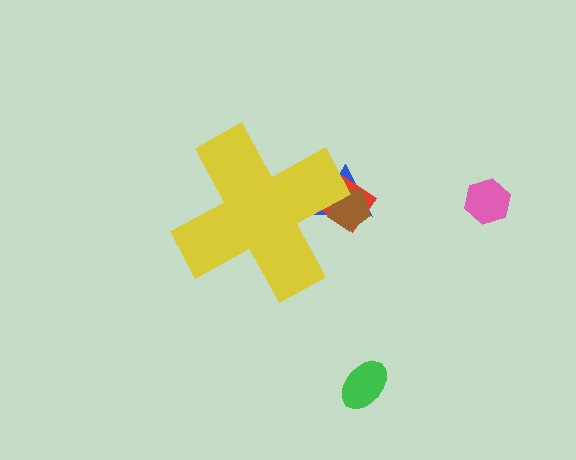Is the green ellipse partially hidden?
No, the green ellipse is fully visible.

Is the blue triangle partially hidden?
Yes, the blue triangle is partially hidden behind the yellow cross.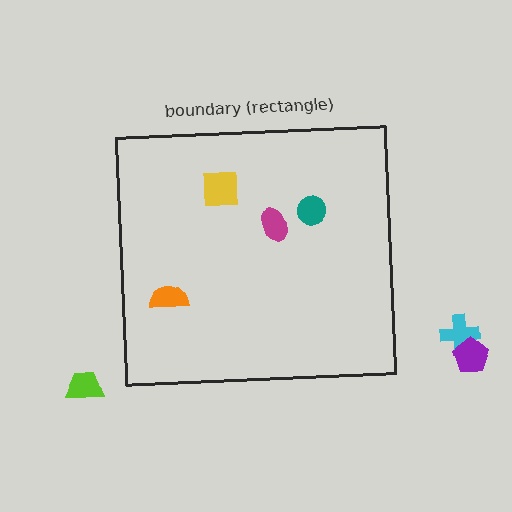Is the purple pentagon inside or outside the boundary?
Outside.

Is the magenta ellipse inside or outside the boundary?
Inside.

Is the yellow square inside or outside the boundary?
Inside.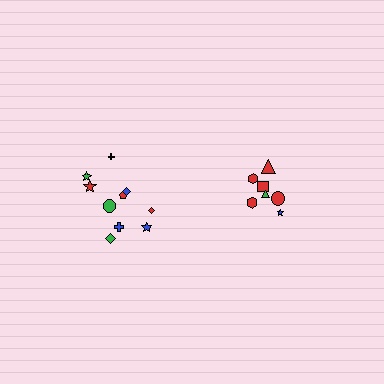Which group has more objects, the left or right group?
The left group.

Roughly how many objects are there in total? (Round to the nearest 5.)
Roughly 15 objects in total.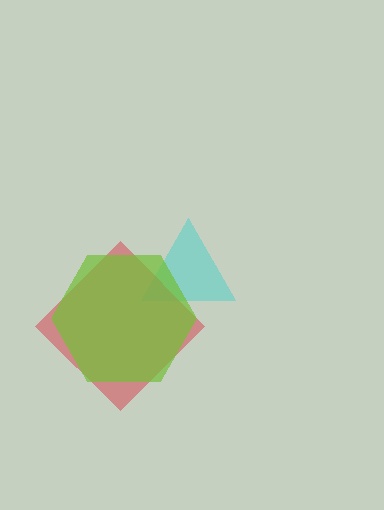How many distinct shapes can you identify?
There are 3 distinct shapes: a cyan triangle, a red diamond, a lime hexagon.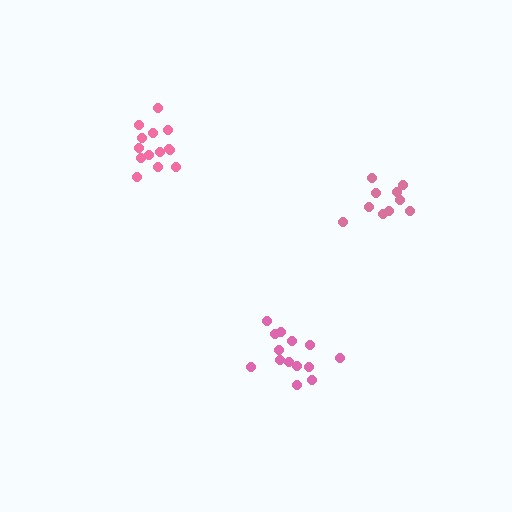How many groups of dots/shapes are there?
There are 3 groups.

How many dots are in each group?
Group 1: 14 dots, Group 2: 15 dots, Group 3: 10 dots (39 total).